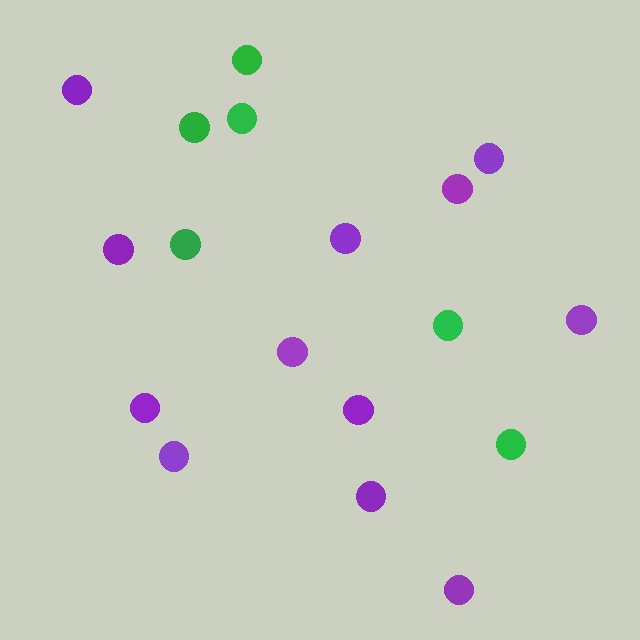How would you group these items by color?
There are 2 groups: one group of purple circles (12) and one group of green circles (6).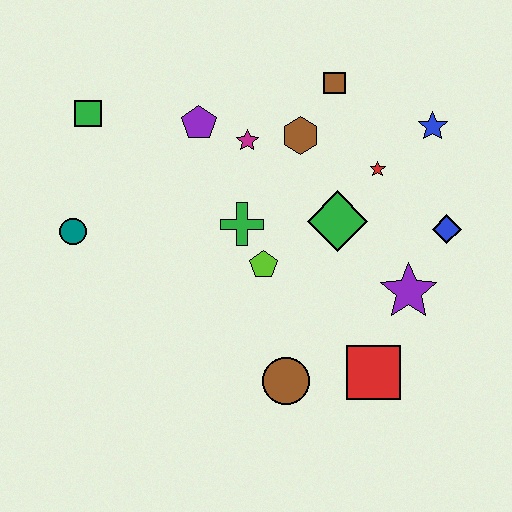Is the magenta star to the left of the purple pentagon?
No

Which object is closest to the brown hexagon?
The magenta star is closest to the brown hexagon.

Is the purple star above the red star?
No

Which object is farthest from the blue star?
The teal circle is farthest from the blue star.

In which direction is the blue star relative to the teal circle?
The blue star is to the right of the teal circle.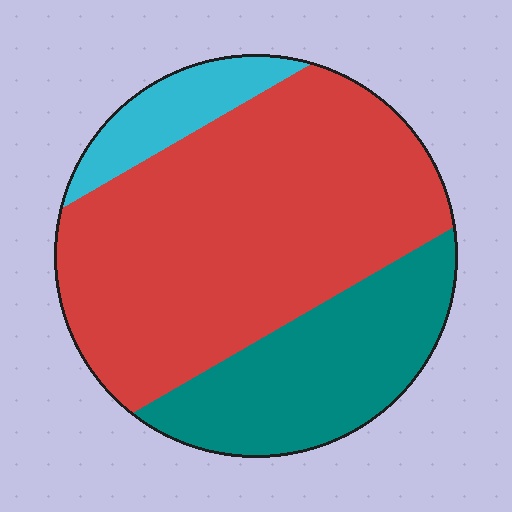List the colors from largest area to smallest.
From largest to smallest: red, teal, cyan.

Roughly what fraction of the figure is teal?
Teal takes up about one quarter (1/4) of the figure.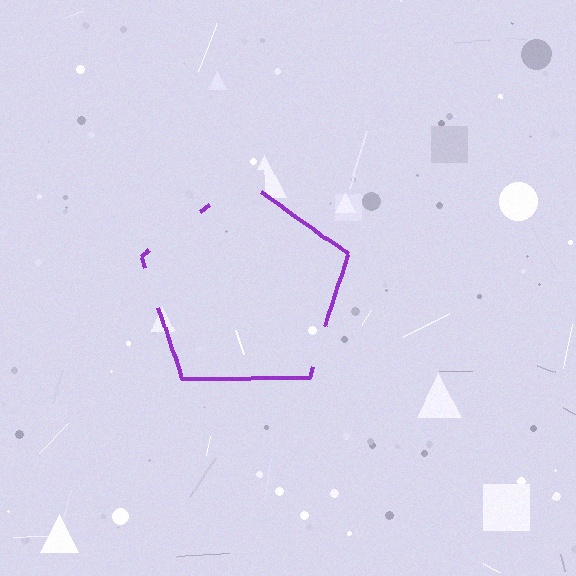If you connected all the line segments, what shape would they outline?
They would outline a pentagon.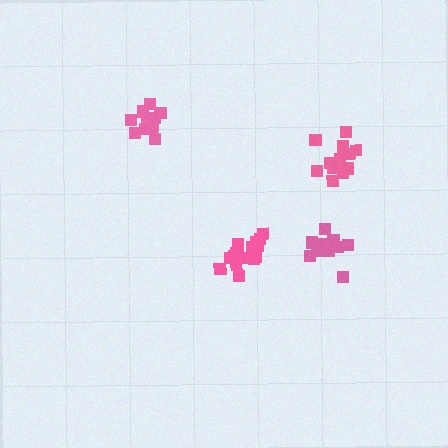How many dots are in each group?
Group 1: 11 dots, Group 2: 17 dots, Group 3: 11 dots, Group 4: 15 dots (54 total).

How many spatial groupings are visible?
There are 4 spatial groupings.